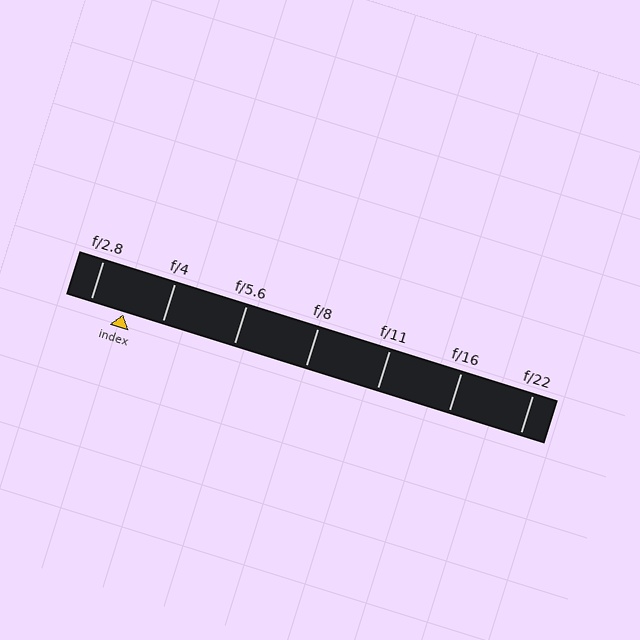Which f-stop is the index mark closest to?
The index mark is closest to f/2.8.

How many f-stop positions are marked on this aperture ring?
There are 7 f-stop positions marked.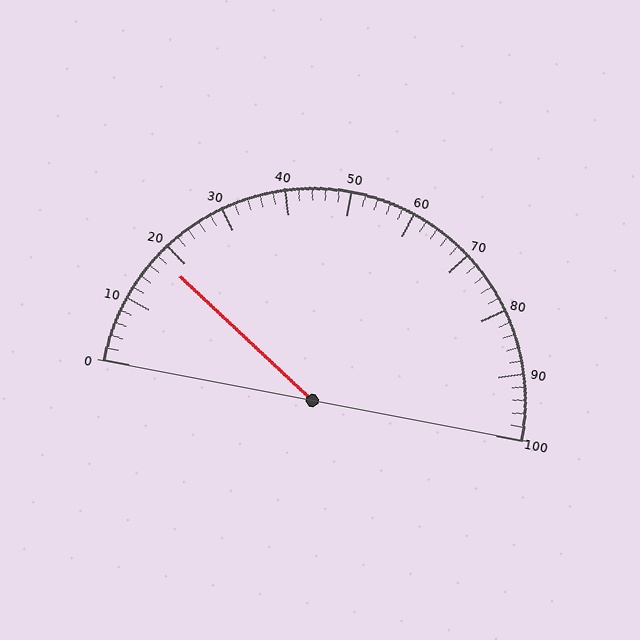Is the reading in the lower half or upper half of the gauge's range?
The reading is in the lower half of the range (0 to 100).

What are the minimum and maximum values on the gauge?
The gauge ranges from 0 to 100.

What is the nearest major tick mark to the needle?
The nearest major tick mark is 20.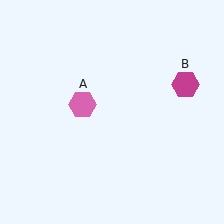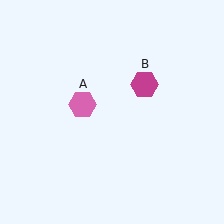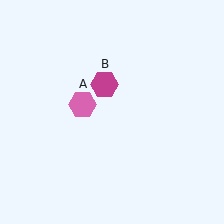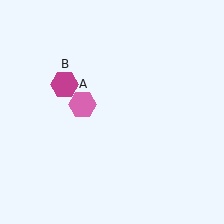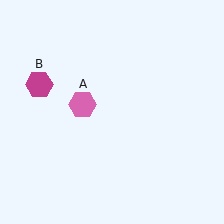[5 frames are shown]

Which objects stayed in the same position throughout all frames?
Pink hexagon (object A) remained stationary.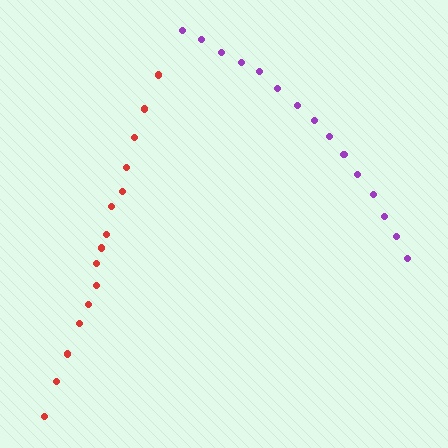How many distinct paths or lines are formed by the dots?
There are 2 distinct paths.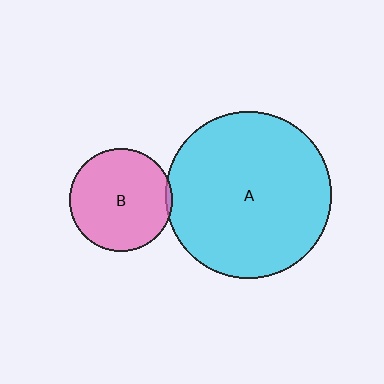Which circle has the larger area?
Circle A (cyan).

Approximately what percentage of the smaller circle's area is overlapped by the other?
Approximately 5%.